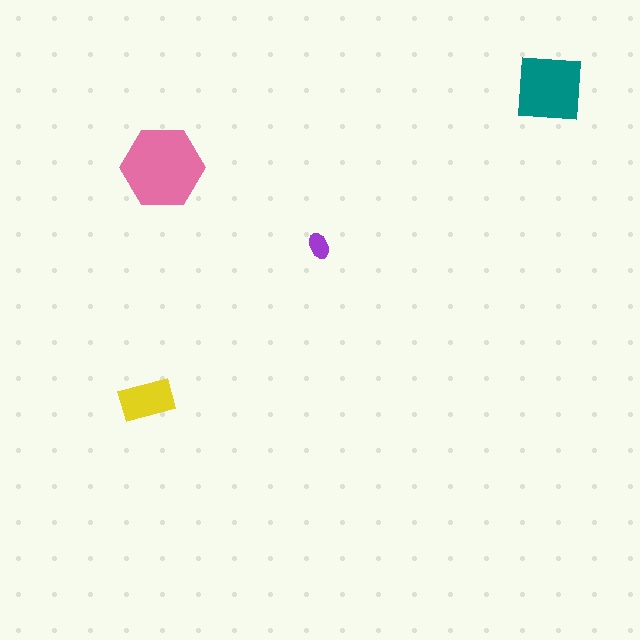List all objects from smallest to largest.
The purple ellipse, the yellow rectangle, the teal square, the pink hexagon.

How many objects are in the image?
There are 4 objects in the image.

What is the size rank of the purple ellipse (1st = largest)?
4th.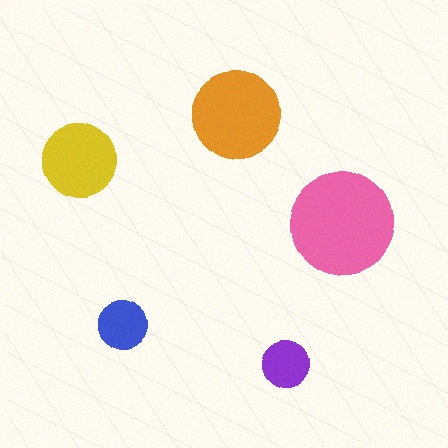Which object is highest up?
The orange circle is topmost.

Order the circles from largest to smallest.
the pink one, the orange one, the yellow one, the blue one, the purple one.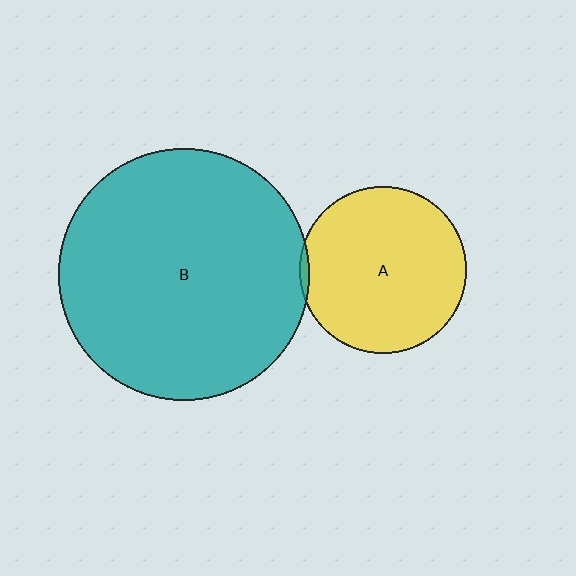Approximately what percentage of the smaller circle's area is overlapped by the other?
Approximately 5%.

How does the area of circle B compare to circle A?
Approximately 2.3 times.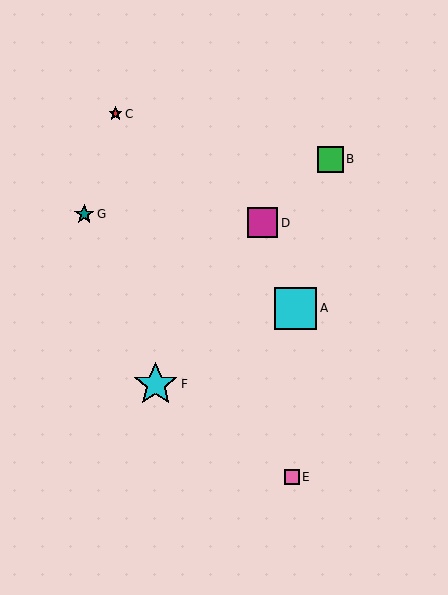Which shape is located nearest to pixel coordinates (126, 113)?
The red star (labeled C) at (116, 114) is nearest to that location.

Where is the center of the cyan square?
The center of the cyan square is at (296, 308).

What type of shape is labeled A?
Shape A is a cyan square.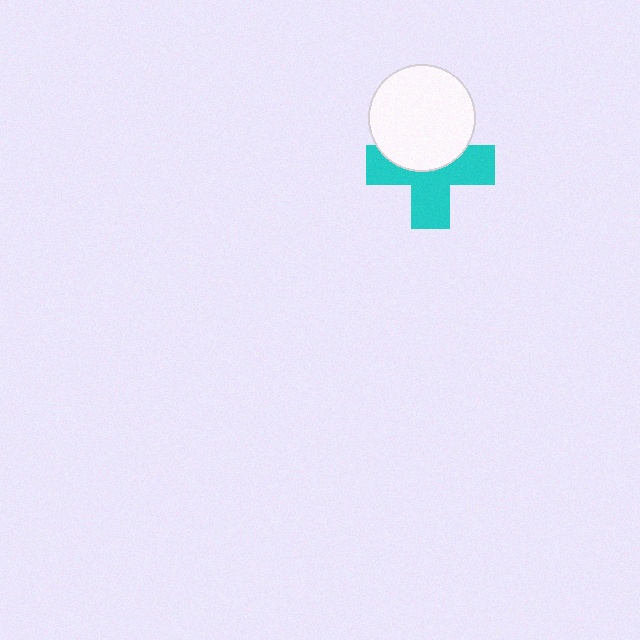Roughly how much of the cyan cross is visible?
About half of it is visible (roughly 60%).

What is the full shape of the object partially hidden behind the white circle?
The partially hidden object is a cyan cross.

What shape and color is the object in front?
The object in front is a white circle.